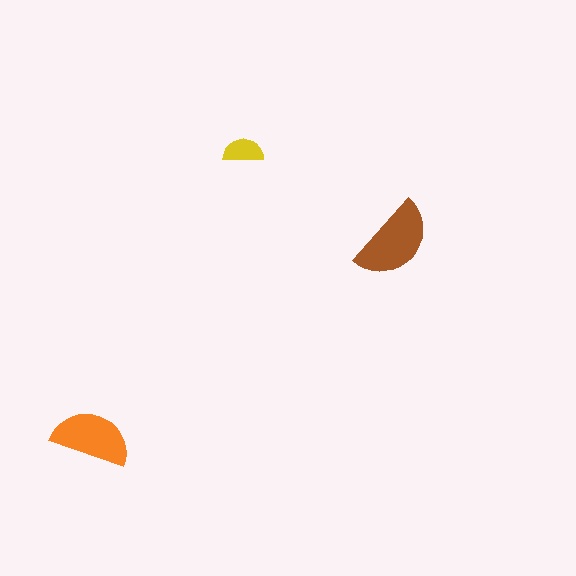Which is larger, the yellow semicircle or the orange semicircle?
The orange one.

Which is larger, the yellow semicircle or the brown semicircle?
The brown one.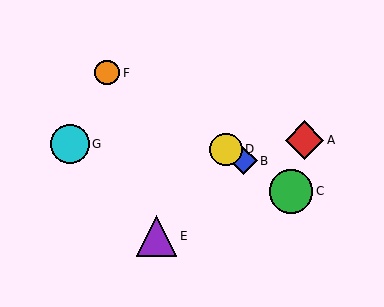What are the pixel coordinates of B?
Object B is at (244, 161).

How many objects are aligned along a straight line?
4 objects (B, C, D, F) are aligned along a straight line.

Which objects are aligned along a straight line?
Objects B, C, D, F are aligned along a straight line.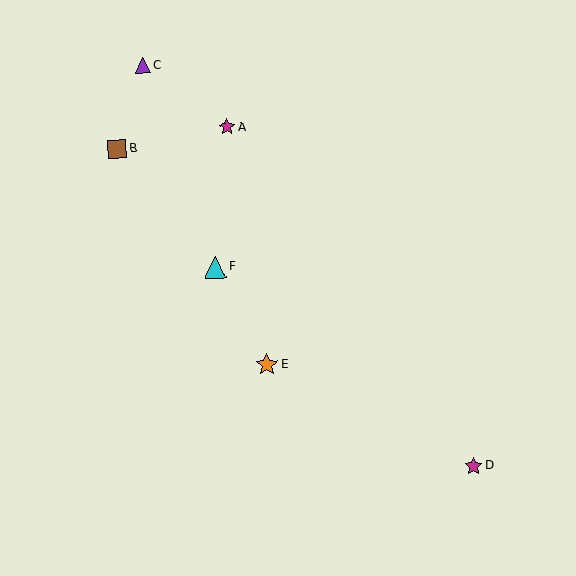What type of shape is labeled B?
Shape B is a brown square.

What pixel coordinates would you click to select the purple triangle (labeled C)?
Click at (143, 65) to select the purple triangle C.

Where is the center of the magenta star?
The center of the magenta star is at (227, 127).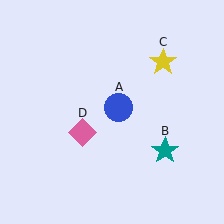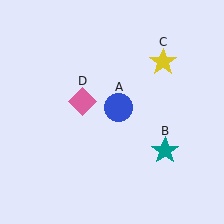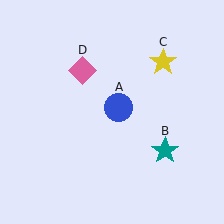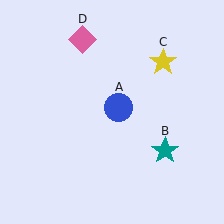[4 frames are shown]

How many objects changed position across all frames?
1 object changed position: pink diamond (object D).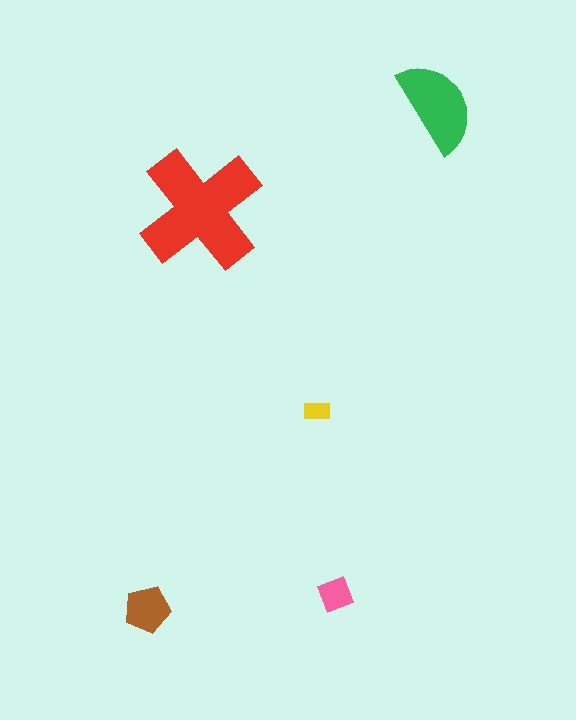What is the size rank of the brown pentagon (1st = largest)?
3rd.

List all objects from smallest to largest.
The yellow rectangle, the pink diamond, the brown pentagon, the green semicircle, the red cross.